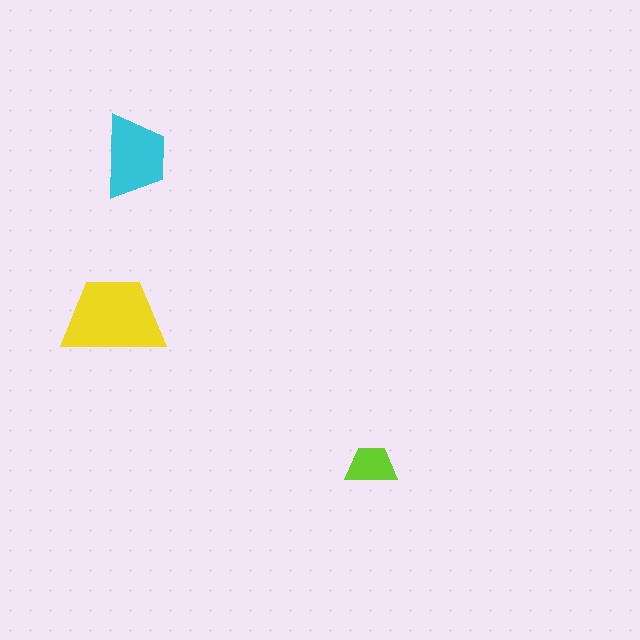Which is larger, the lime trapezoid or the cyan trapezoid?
The cyan one.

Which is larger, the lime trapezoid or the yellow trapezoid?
The yellow one.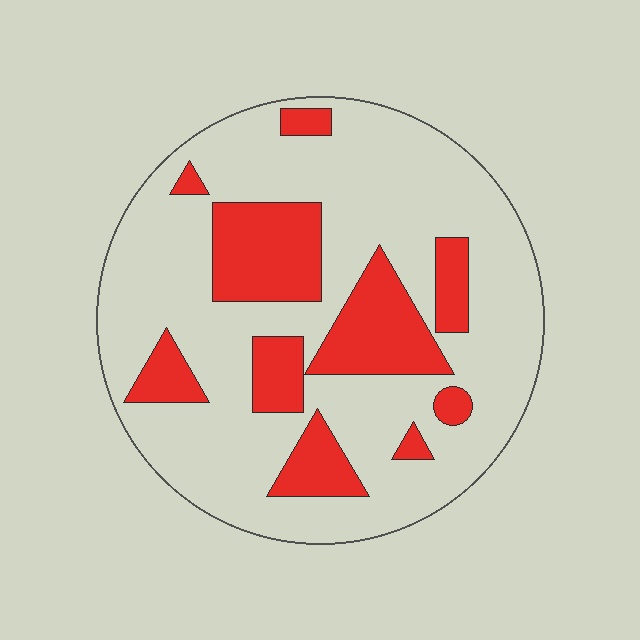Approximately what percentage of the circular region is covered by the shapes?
Approximately 25%.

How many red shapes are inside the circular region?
10.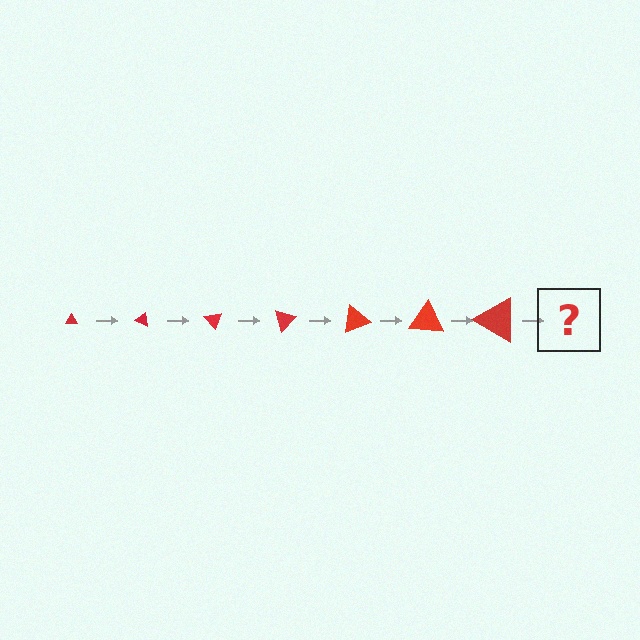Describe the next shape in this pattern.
It should be a triangle, larger than the previous one and rotated 175 degrees from the start.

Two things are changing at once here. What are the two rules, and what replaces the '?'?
The two rules are that the triangle grows larger each step and it rotates 25 degrees each step. The '?' should be a triangle, larger than the previous one and rotated 175 degrees from the start.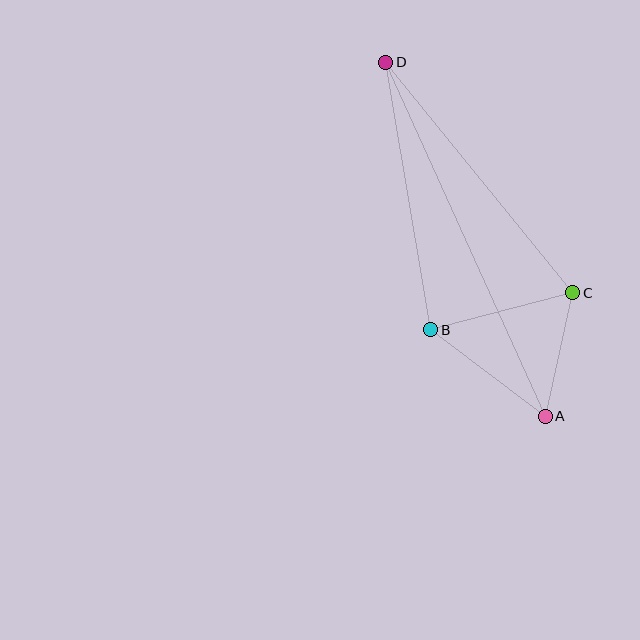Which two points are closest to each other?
Points A and C are closest to each other.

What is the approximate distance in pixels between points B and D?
The distance between B and D is approximately 271 pixels.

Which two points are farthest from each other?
Points A and D are farthest from each other.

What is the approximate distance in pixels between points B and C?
The distance between B and C is approximately 146 pixels.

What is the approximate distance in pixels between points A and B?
The distance between A and B is approximately 144 pixels.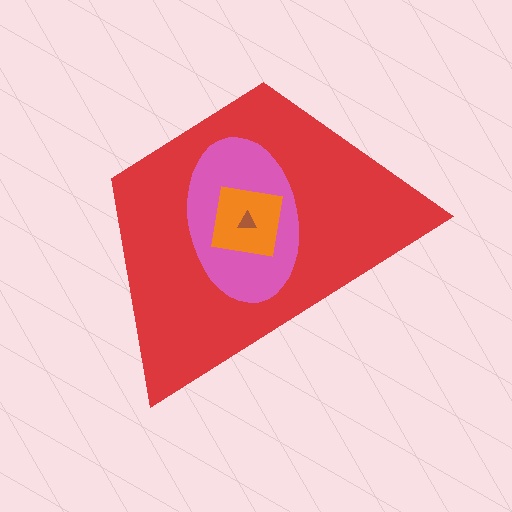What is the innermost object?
The brown triangle.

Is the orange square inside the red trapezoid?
Yes.